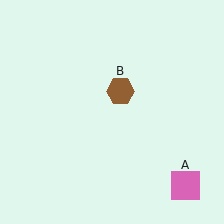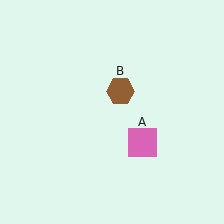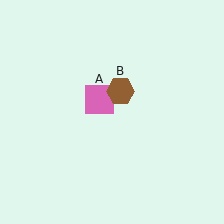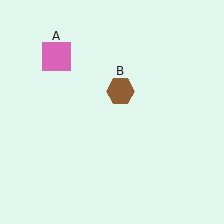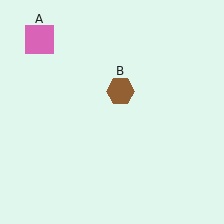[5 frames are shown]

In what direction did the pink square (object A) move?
The pink square (object A) moved up and to the left.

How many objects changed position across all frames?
1 object changed position: pink square (object A).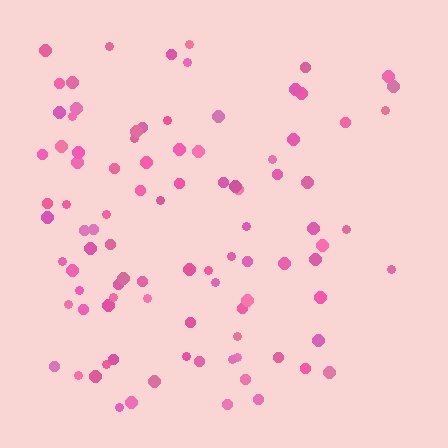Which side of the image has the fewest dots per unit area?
The right.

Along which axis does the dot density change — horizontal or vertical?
Horizontal.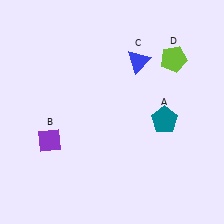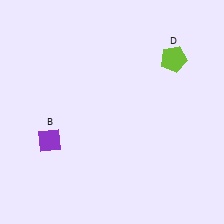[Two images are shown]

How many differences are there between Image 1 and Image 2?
There are 2 differences between the two images.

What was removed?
The teal pentagon (A), the blue triangle (C) were removed in Image 2.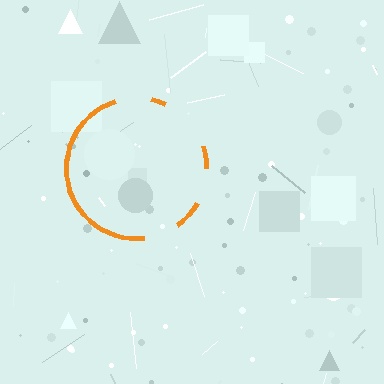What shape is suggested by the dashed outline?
The dashed outline suggests a circle.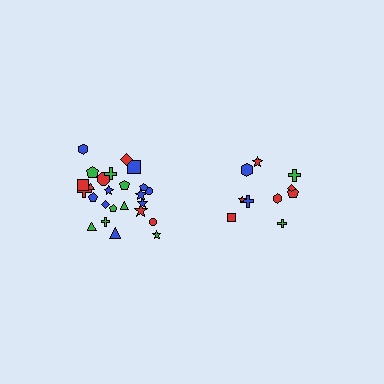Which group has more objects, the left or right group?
The left group.